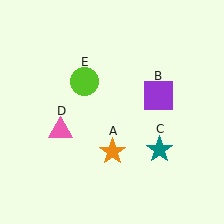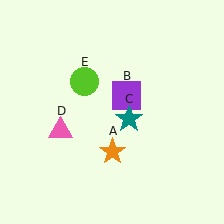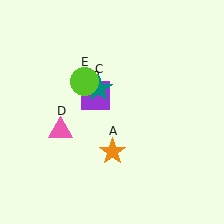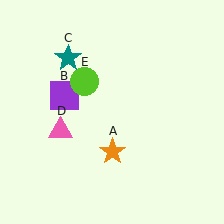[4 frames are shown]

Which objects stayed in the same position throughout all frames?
Orange star (object A) and pink triangle (object D) and lime circle (object E) remained stationary.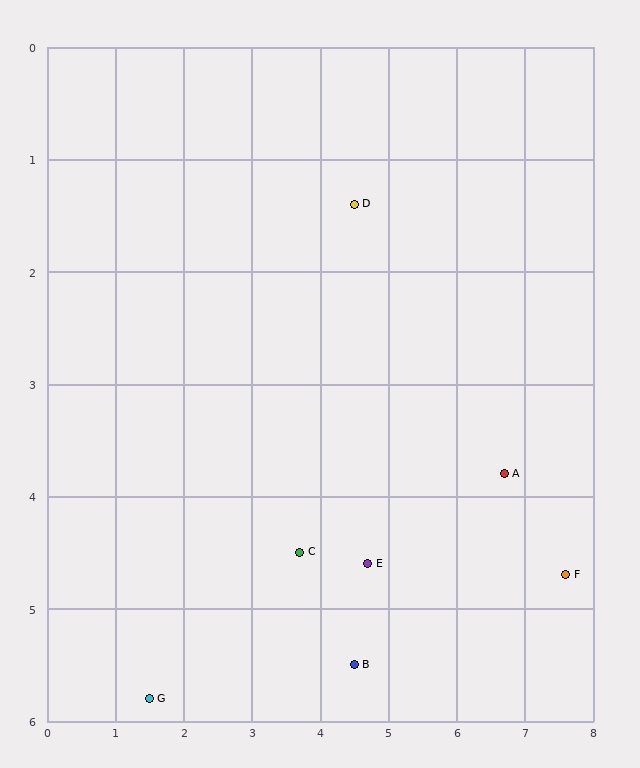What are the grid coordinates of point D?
Point D is at approximately (4.5, 1.4).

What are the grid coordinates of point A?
Point A is at approximately (6.7, 3.8).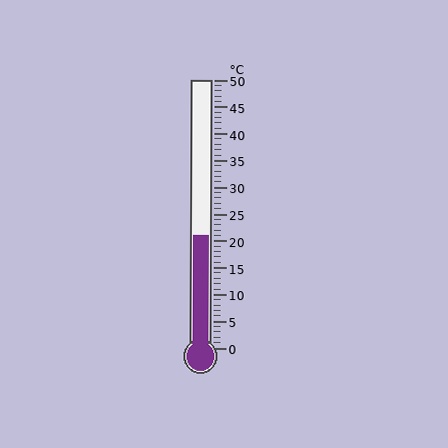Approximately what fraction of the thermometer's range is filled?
The thermometer is filled to approximately 40% of its range.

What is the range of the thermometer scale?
The thermometer scale ranges from 0°C to 50°C.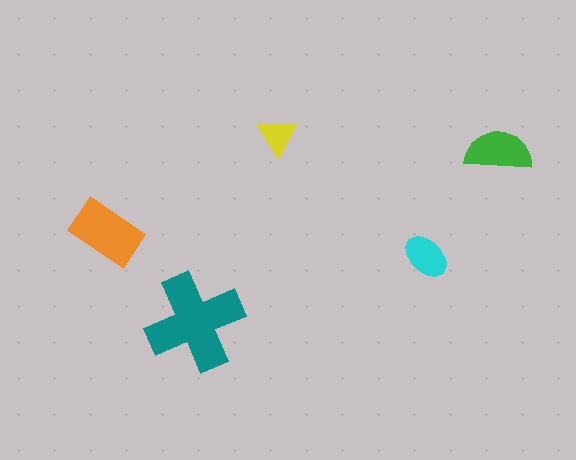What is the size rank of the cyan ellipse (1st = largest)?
4th.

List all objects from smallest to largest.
The yellow triangle, the cyan ellipse, the green semicircle, the orange rectangle, the teal cross.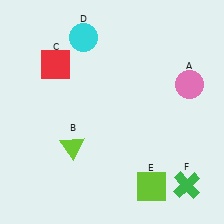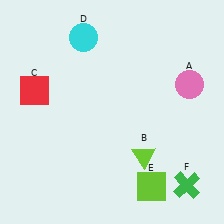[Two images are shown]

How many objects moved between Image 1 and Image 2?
2 objects moved between the two images.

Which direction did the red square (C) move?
The red square (C) moved down.